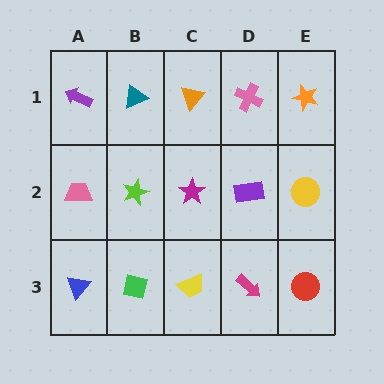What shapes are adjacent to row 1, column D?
A purple rectangle (row 2, column D), an orange triangle (row 1, column C), an orange star (row 1, column E).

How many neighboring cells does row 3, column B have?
3.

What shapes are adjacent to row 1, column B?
A lime star (row 2, column B), a purple arrow (row 1, column A), an orange triangle (row 1, column C).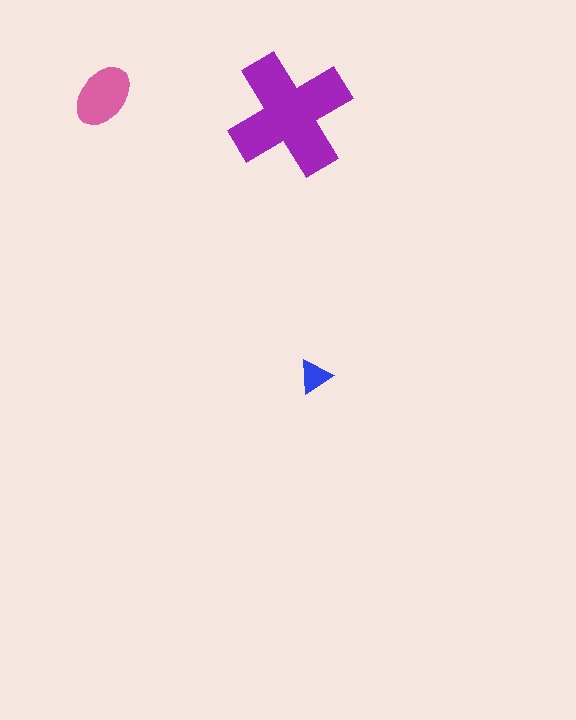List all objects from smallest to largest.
The blue triangle, the pink ellipse, the purple cross.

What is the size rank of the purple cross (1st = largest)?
1st.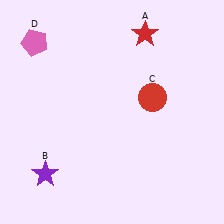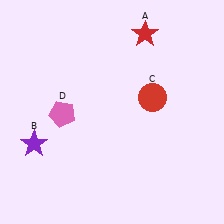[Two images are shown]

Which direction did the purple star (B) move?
The purple star (B) moved up.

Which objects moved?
The objects that moved are: the purple star (B), the pink pentagon (D).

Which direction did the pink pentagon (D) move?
The pink pentagon (D) moved down.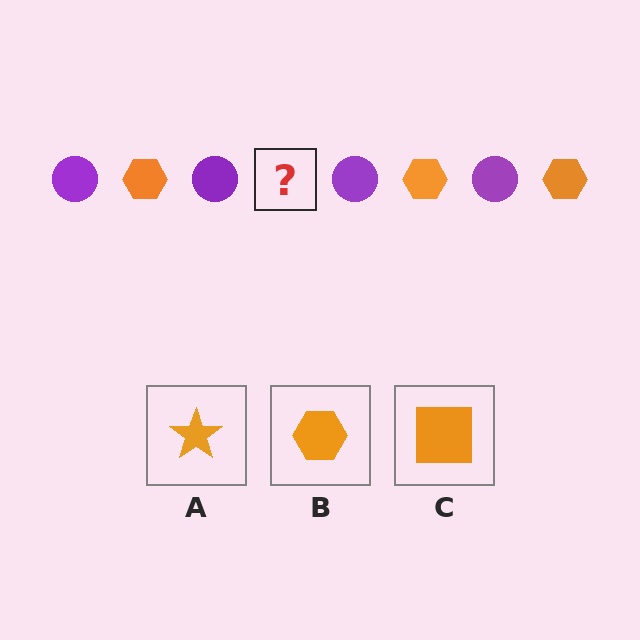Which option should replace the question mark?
Option B.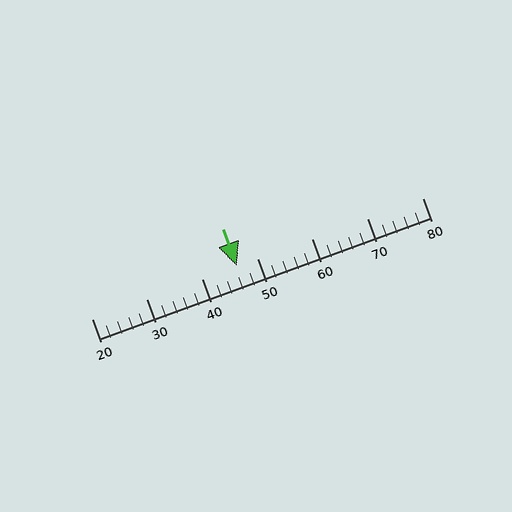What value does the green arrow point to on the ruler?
The green arrow points to approximately 46.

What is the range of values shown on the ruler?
The ruler shows values from 20 to 80.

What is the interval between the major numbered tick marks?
The major tick marks are spaced 10 units apart.